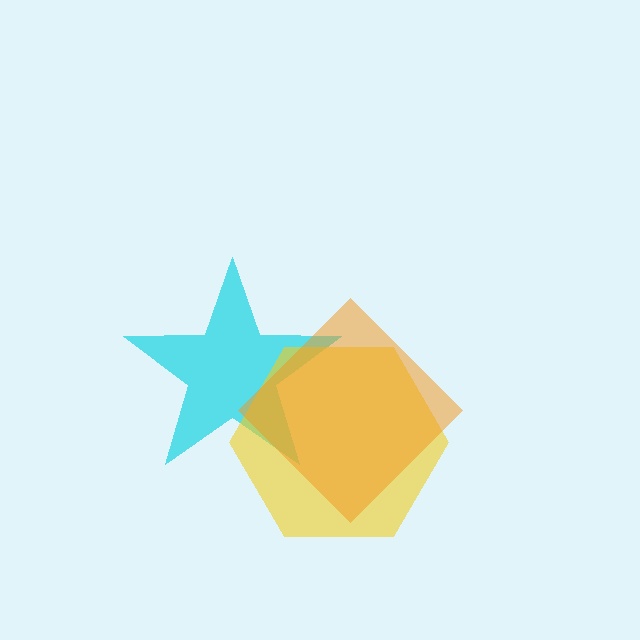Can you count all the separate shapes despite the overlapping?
Yes, there are 3 separate shapes.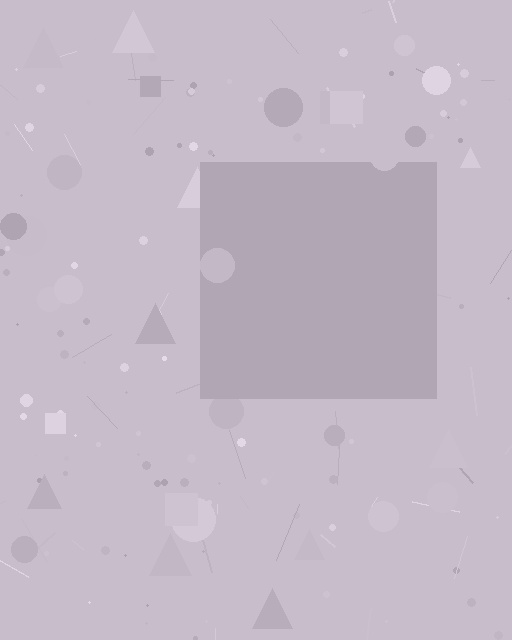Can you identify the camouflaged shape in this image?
The camouflaged shape is a square.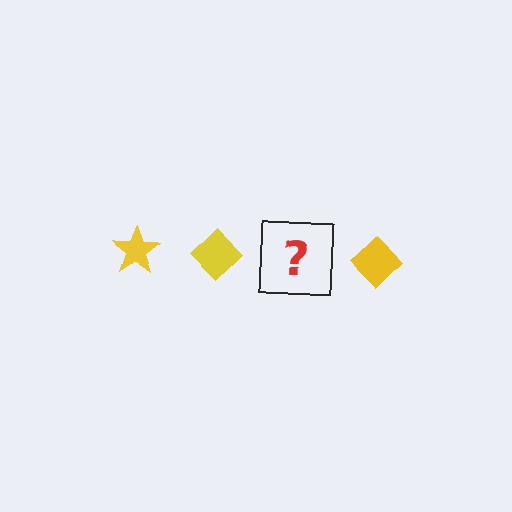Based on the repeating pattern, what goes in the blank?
The blank should be a yellow star.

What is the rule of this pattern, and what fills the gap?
The rule is that the pattern cycles through star, diamond shapes in yellow. The gap should be filled with a yellow star.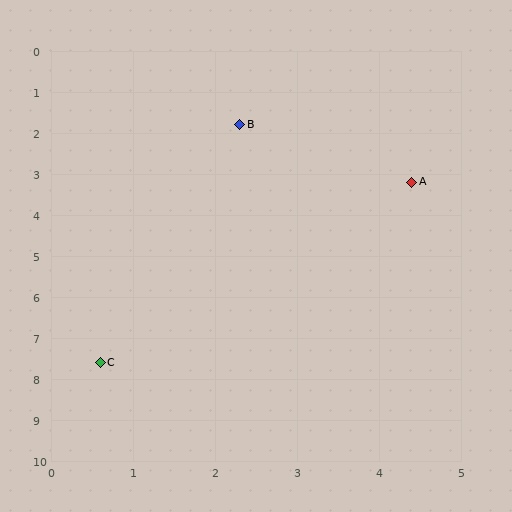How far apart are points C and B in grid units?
Points C and B are about 6.0 grid units apart.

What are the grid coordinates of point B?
Point B is at approximately (2.3, 1.8).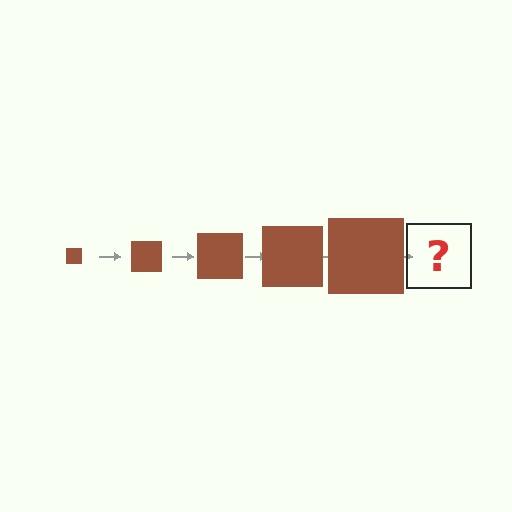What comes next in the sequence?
The next element should be a brown square, larger than the previous one.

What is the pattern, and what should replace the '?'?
The pattern is that the square gets progressively larger each step. The '?' should be a brown square, larger than the previous one.